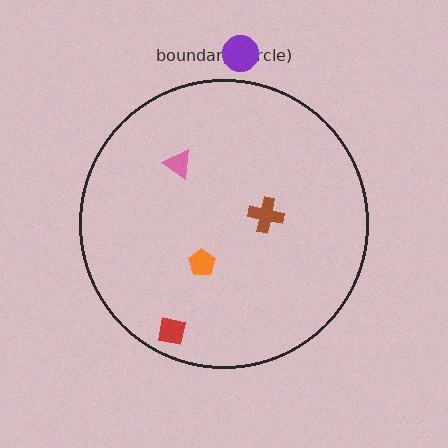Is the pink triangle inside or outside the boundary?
Inside.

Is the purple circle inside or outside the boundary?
Outside.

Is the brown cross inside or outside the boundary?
Inside.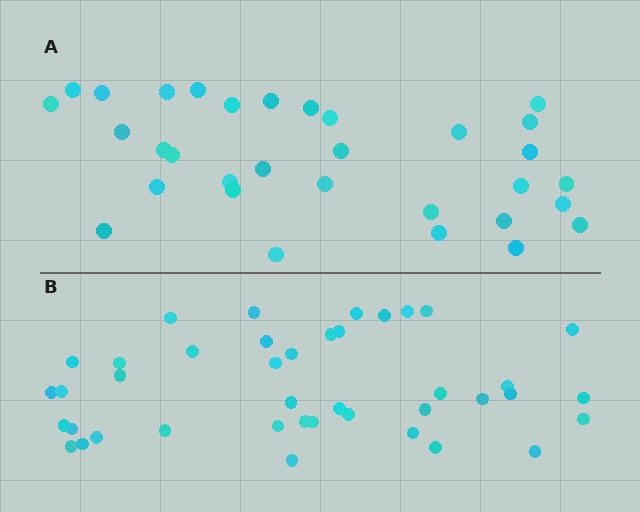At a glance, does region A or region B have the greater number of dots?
Region B (the bottom region) has more dots.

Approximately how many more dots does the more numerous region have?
Region B has roughly 8 or so more dots than region A.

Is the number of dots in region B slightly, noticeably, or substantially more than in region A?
Region B has noticeably more, but not dramatically so. The ratio is roughly 1.3 to 1.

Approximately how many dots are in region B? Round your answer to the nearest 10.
About 40 dots. (The exact count is 41, which rounds to 40.)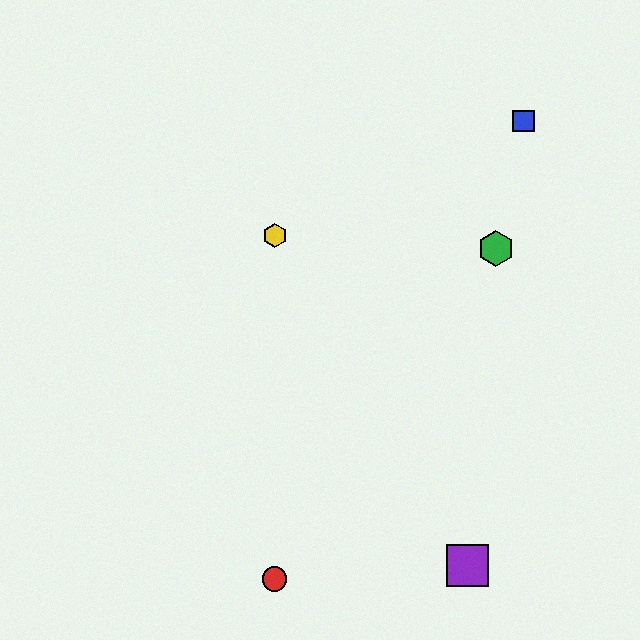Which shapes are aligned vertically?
The red circle, the yellow hexagon are aligned vertically.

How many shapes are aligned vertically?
2 shapes (the red circle, the yellow hexagon) are aligned vertically.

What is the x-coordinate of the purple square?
The purple square is at x≈467.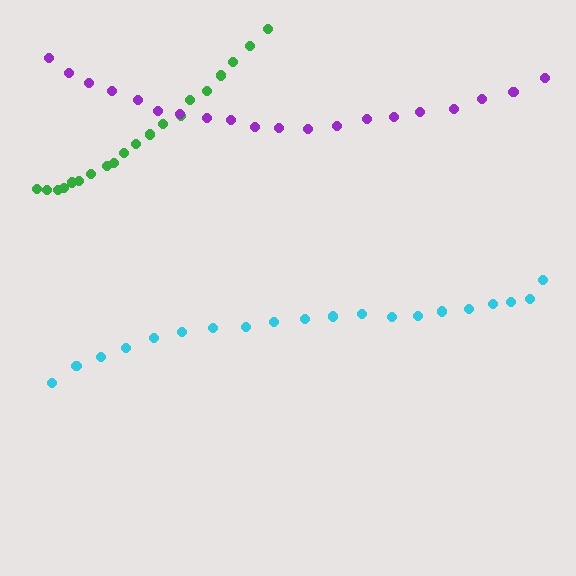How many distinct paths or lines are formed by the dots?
There are 3 distinct paths.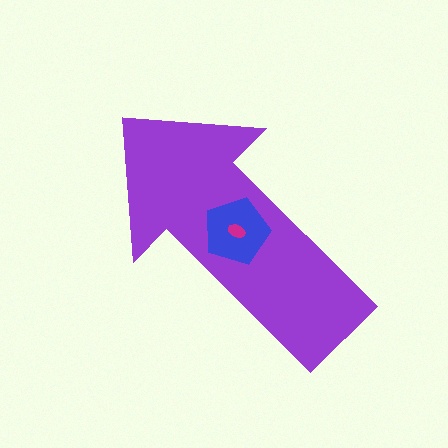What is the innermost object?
The magenta ellipse.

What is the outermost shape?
The purple arrow.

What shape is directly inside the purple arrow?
The blue pentagon.